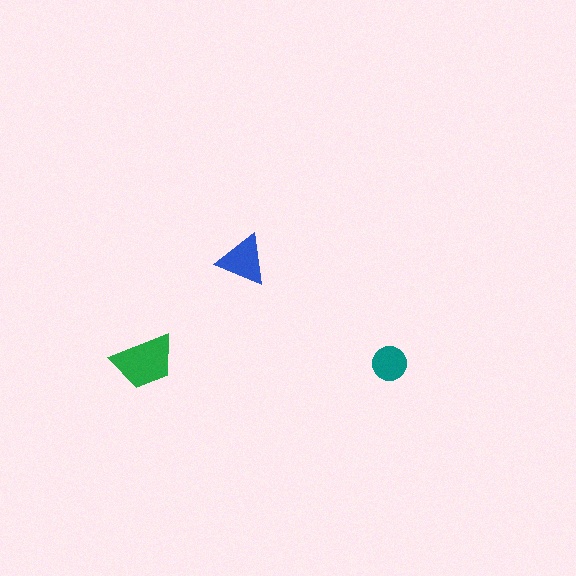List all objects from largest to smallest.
The green trapezoid, the blue triangle, the teal circle.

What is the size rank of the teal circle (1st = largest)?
3rd.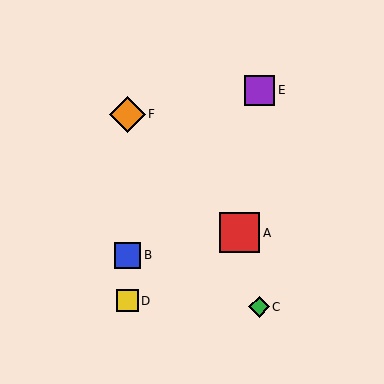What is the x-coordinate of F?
Object F is at x≈127.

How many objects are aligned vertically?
3 objects (B, D, F) are aligned vertically.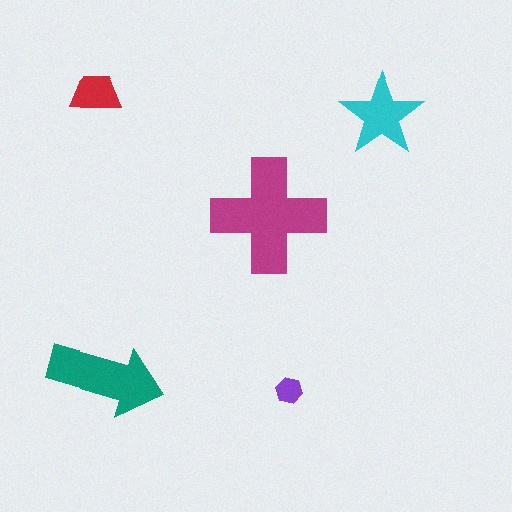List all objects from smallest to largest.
The purple hexagon, the red trapezoid, the cyan star, the teal arrow, the magenta cross.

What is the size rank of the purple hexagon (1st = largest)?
5th.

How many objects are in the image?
There are 5 objects in the image.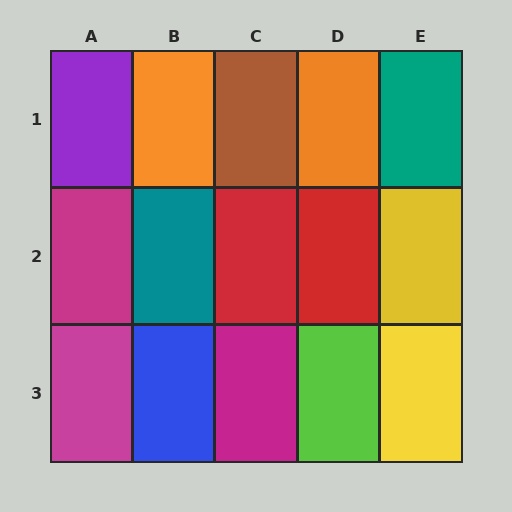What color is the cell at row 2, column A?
Magenta.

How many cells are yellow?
2 cells are yellow.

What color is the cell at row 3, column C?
Magenta.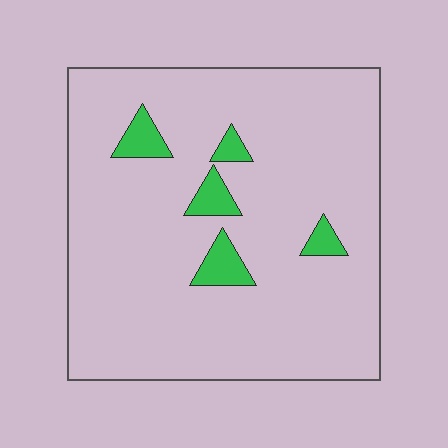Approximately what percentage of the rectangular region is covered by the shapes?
Approximately 10%.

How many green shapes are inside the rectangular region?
5.